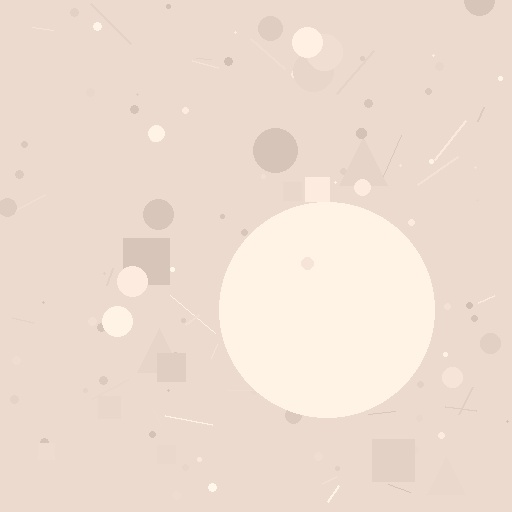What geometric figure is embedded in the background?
A circle is embedded in the background.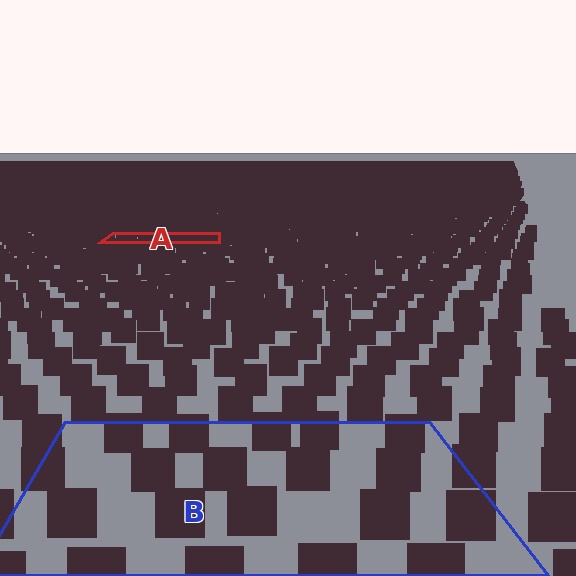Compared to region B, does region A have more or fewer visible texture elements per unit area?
Region A has more texture elements per unit area — they are packed more densely because it is farther away.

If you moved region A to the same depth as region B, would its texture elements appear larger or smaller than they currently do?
They would appear larger. At a closer depth, the same texture elements are projected at a bigger on-screen size.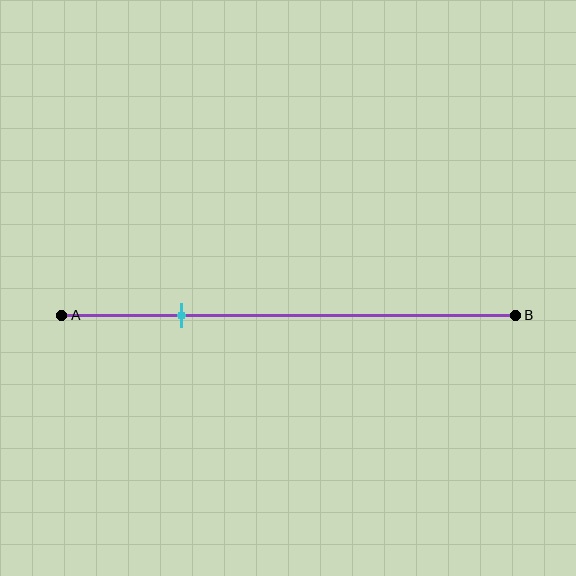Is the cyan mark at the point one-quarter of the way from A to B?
Yes, the mark is approximately at the one-quarter point.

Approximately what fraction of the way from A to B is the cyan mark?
The cyan mark is approximately 25% of the way from A to B.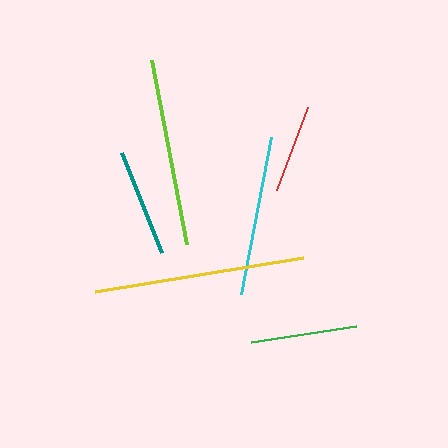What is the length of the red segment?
The red segment is approximately 89 pixels long.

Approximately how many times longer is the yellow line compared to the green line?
The yellow line is approximately 2.0 times the length of the green line.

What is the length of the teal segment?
The teal segment is approximately 108 pixels long.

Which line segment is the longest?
The yellow line is the longest at approximately 210 pixels.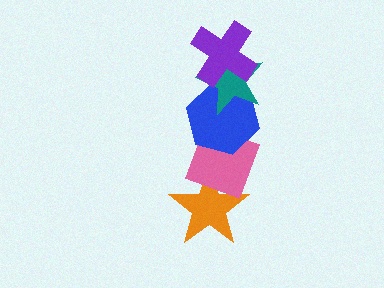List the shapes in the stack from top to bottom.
From top to bottom: the purple cross, the teal star, the blue hexagon, the pink diamond, the orange star.